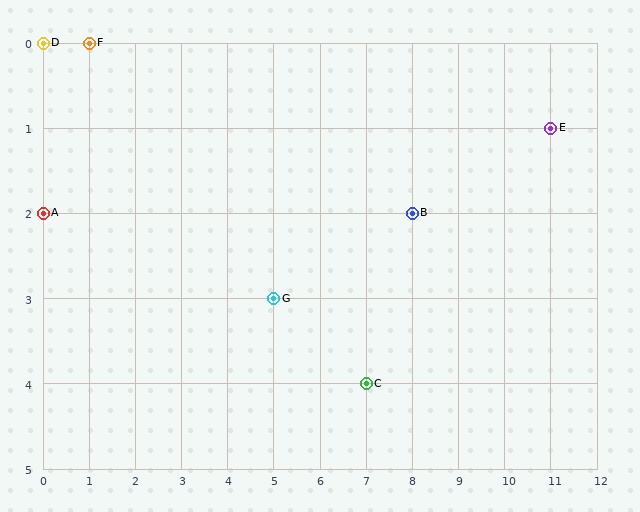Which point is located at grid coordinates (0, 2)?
Point A is at (0, 2).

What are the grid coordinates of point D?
Point D is at grid coordinates (0, 0).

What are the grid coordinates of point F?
Point F is at grid coordinates (1, 0).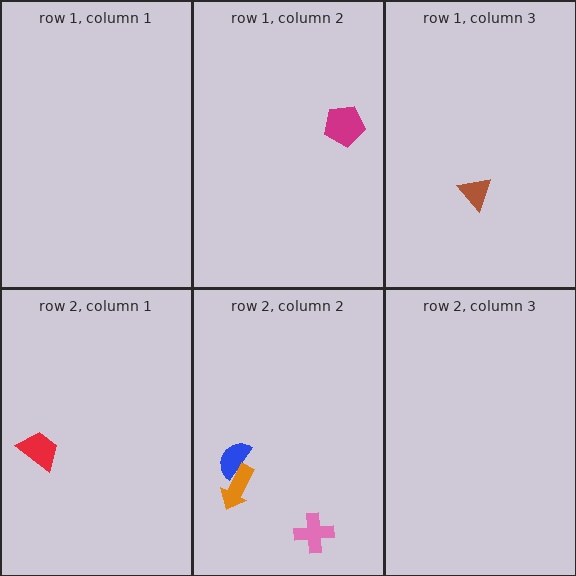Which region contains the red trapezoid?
The row 2, column 1 region.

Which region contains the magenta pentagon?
The row 1, column 2 region.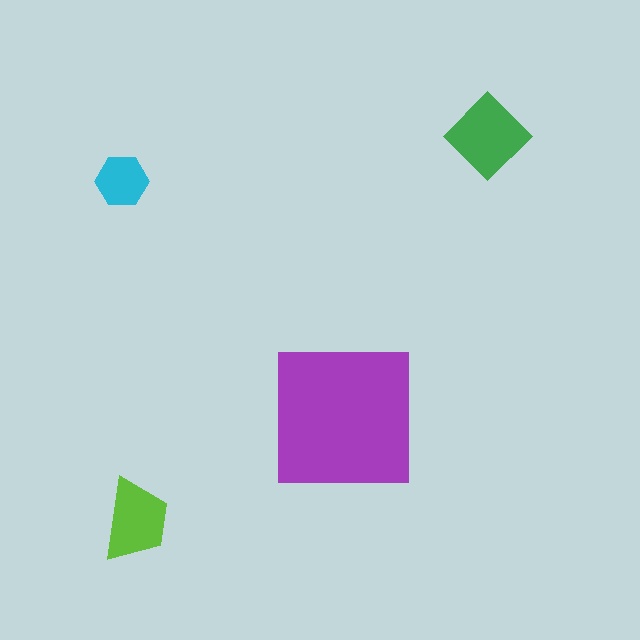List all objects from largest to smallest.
The purple square, the green diamond, the lime trapezoid, the cyan hexagon.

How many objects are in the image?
There are 4 objects in the image.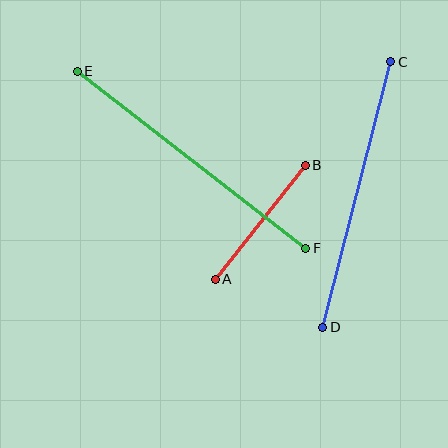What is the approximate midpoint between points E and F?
The midpoint is at approximately (191, 160) pixels.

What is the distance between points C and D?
The distance is approximately 274 pixels.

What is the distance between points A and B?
The distance is approximately 146 pixels.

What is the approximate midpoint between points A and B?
The midpoint is at approximately (260, 222) pixels.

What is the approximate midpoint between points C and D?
The midpoint is at approximately (357, 194) pixels.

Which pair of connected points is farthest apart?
Points E and F are farthest apart.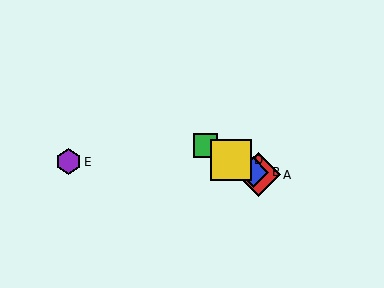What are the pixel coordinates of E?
Object E is at (68, 162).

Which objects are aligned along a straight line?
Objects A, B, C, D are aligned along a straight line.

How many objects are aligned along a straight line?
4 objects (A, B, C, D) are aligned along a straight line.